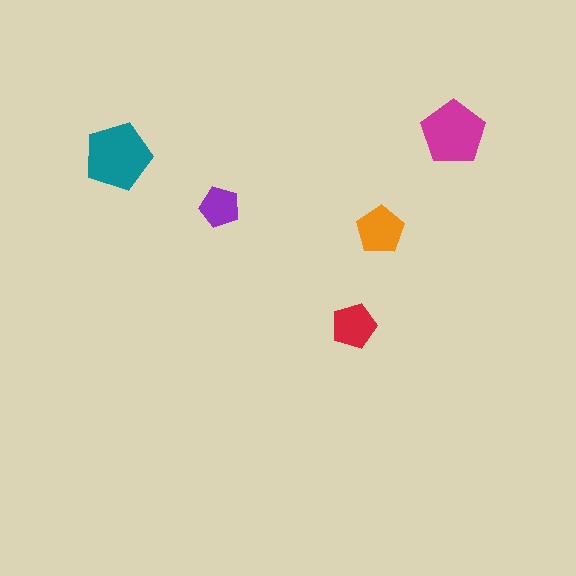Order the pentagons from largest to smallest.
the teal one, the magenta one, the orange one, the red one, the purple one.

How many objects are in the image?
There are 5 objects in the image.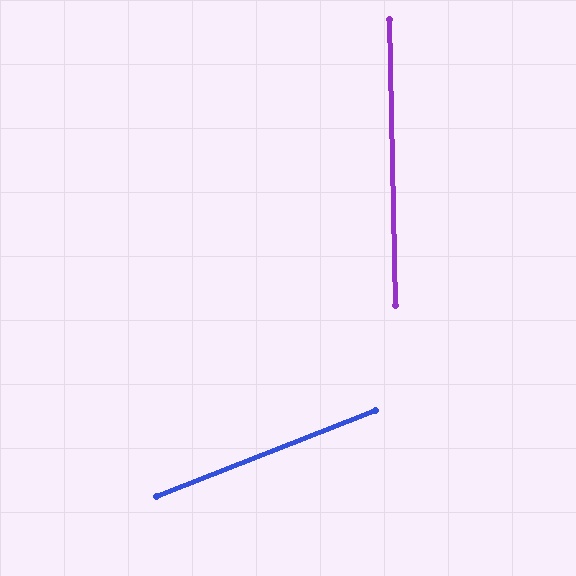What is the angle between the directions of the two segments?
Approximately 70 degrees.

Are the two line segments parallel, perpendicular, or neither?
Neither parallel nor perpendicular — they differ by about 70°.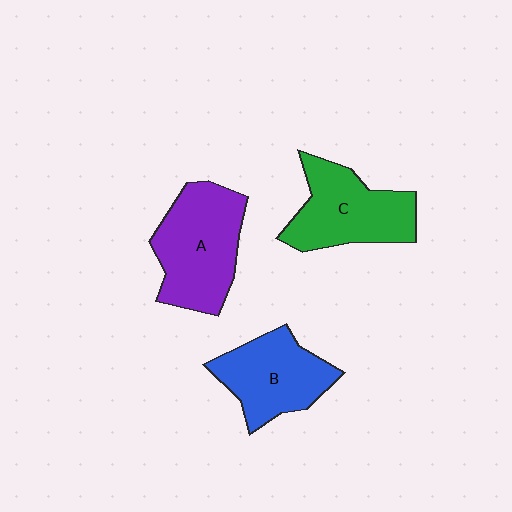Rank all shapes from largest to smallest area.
From largest to smallest: A (purple), C (green), B (blue).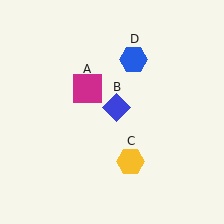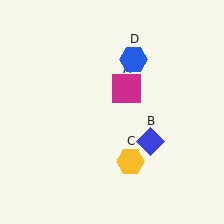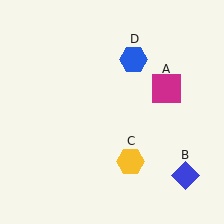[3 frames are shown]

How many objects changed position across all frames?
2 objects changed position: magenta square (object A), blue diamond (object B).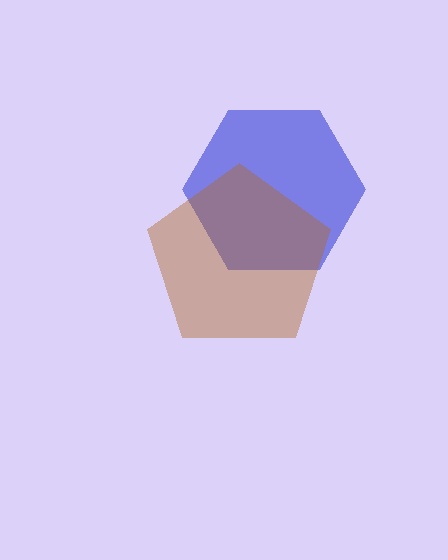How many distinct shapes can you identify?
There are 2 distinct shapes: a blue hexagon, a brown pentagon.